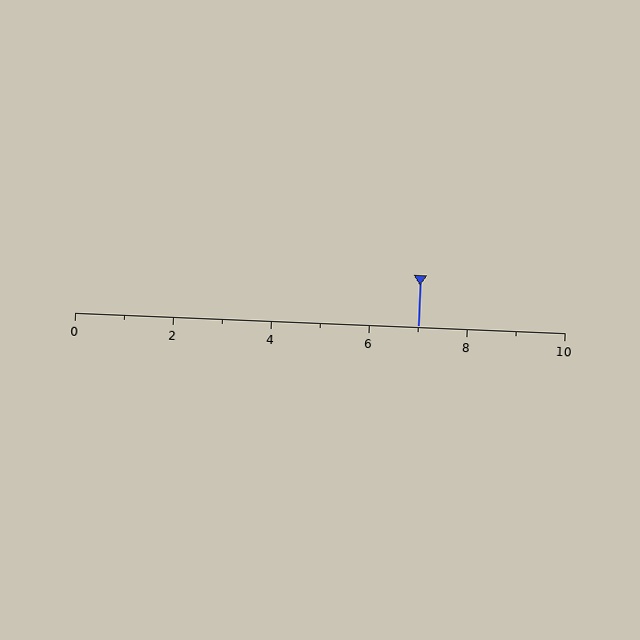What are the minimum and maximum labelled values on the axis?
The axis runs from 0 to 10.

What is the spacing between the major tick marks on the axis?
The major ticks are spaced 2 apart.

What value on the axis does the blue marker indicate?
The marker indicates approximately 7.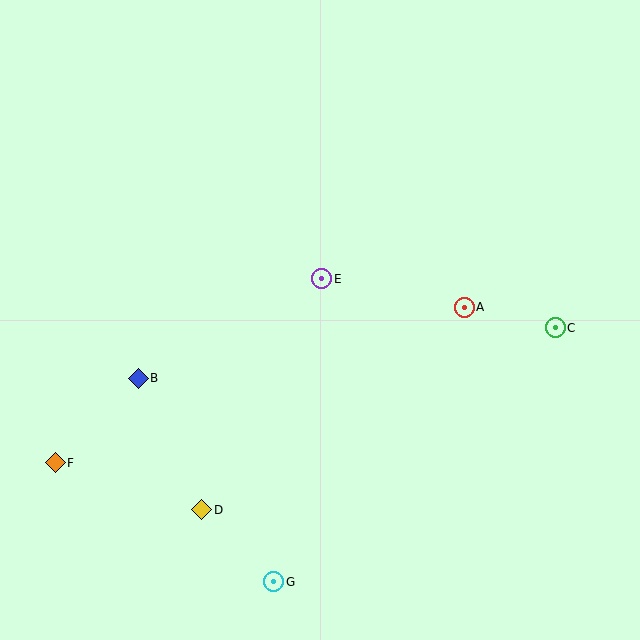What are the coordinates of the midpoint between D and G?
The midpoint between D and G is at (238, 546).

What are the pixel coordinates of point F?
Point F is at (55, 463).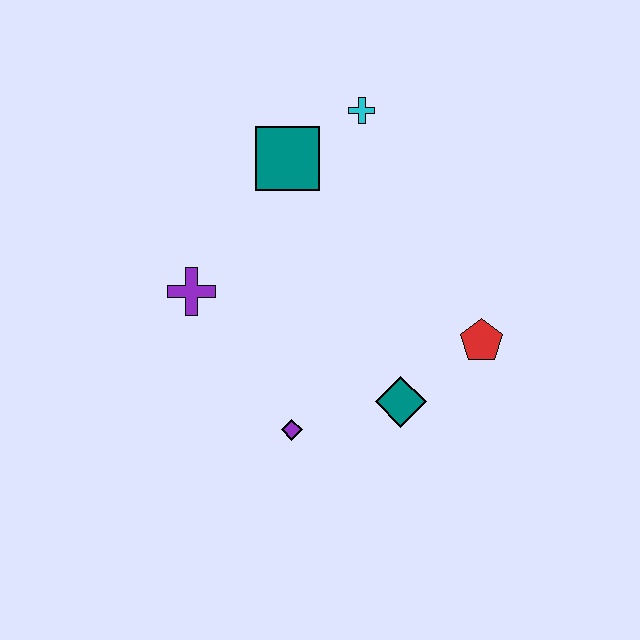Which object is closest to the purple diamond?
The teal diamond is closest to the purple diamond.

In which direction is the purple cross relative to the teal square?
The purple cross is below the teal square.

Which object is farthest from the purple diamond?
The cyan cross is farthest from the purple diamond.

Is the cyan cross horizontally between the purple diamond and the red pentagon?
Yes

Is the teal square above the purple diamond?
Yes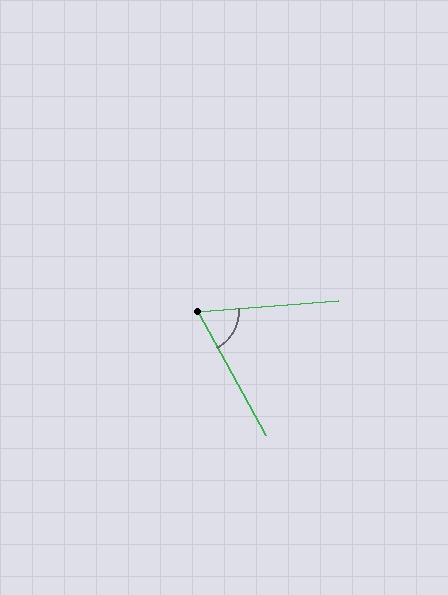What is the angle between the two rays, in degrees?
Approximately 66 degrees.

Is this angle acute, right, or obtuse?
It is acute.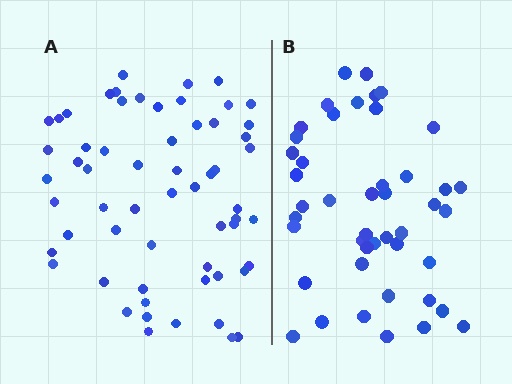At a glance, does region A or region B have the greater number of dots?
Region A (the left region) has more dots.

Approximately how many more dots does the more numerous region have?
Region A has approximately 15 more dots than region B.